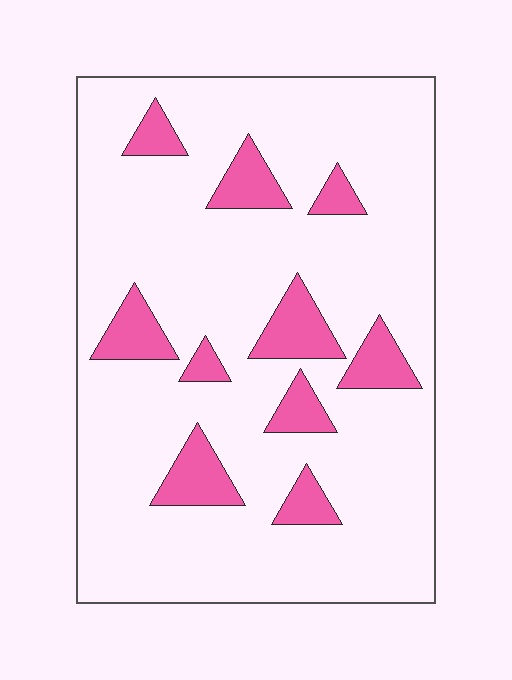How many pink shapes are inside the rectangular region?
10.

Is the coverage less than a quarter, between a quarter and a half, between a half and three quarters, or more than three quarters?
Less than a quarter.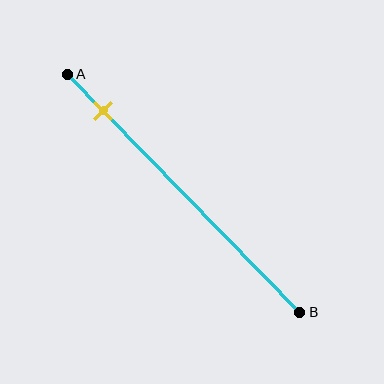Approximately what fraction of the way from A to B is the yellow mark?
The yellow mark is approximately 15% of the way from A to B.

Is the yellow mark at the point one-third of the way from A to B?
No, the mark is at about 15% from A, not at the 33% one-third point.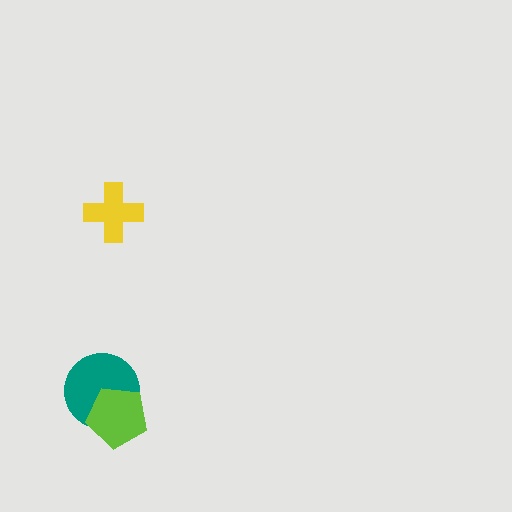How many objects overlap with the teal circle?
1 object overlaps with the teal circle.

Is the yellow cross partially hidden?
No, no other shape covers it.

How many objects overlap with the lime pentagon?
1 object overlaps with the lime pentagon.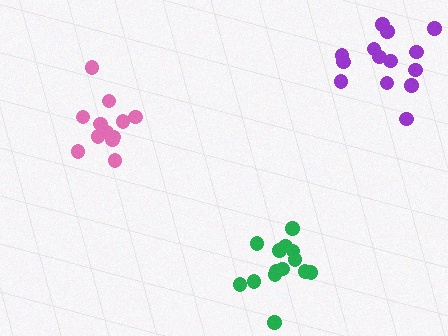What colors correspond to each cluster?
The clusters are colored: purple, green, pink.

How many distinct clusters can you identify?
There are 3 distinct clusters.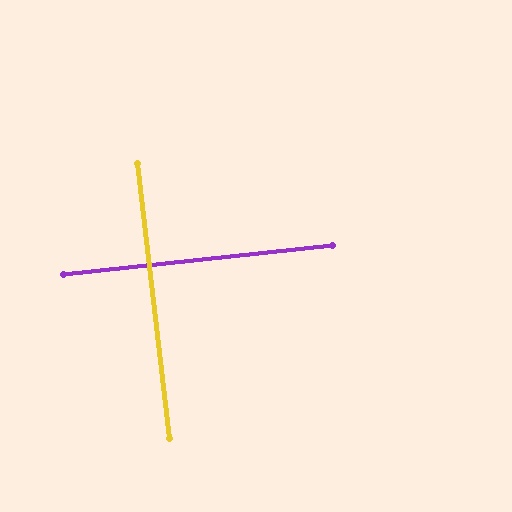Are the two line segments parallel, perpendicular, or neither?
Perpendicular — they meet at approximately 90°.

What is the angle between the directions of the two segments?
Approximately 90 degrees.